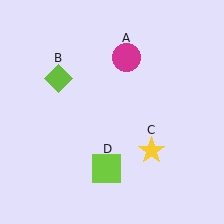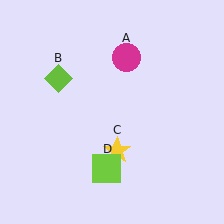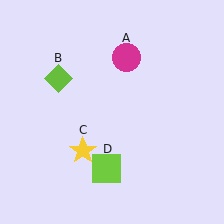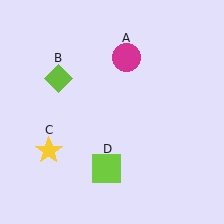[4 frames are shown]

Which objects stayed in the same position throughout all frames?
Magenta circle (object A) and lime diamond (object B) and lime square (object D) remained stationary.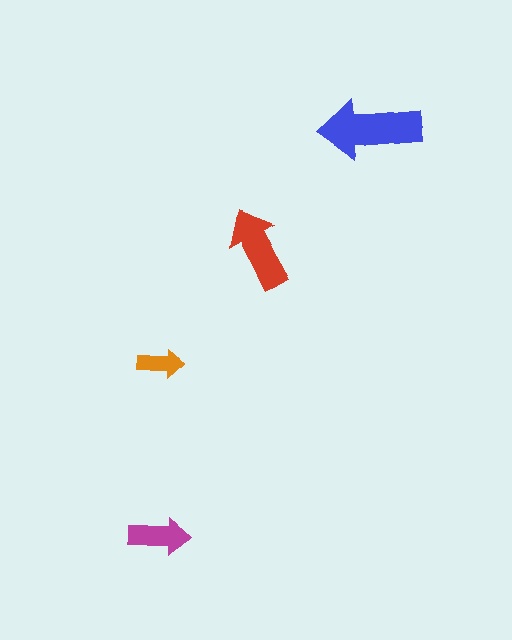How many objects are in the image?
There are 4 objects in the image.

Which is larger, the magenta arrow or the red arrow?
The red one.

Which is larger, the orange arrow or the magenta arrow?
The magenta one.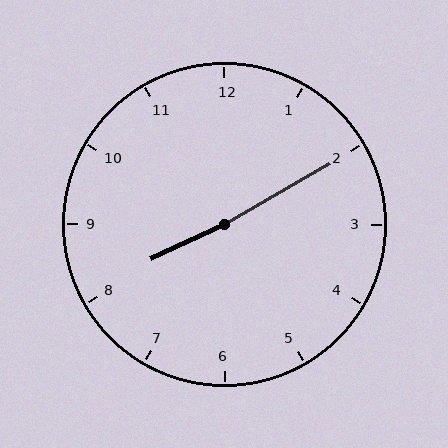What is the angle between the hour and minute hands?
Approximately 175 degrees.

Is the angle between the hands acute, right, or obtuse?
It is obtuse.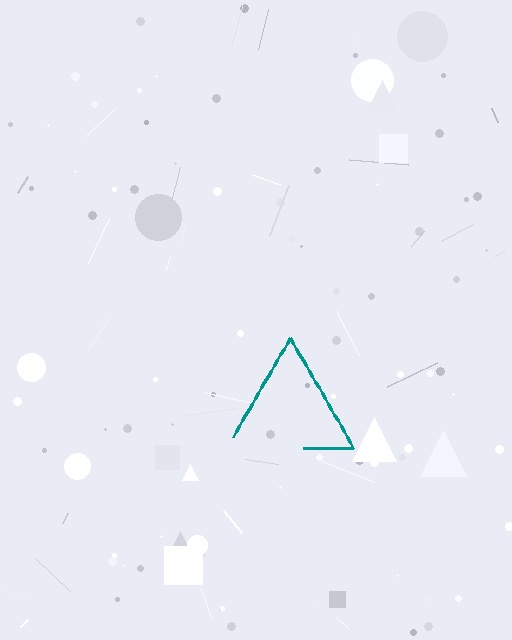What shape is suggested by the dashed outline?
The dashed outline suggests a triangle.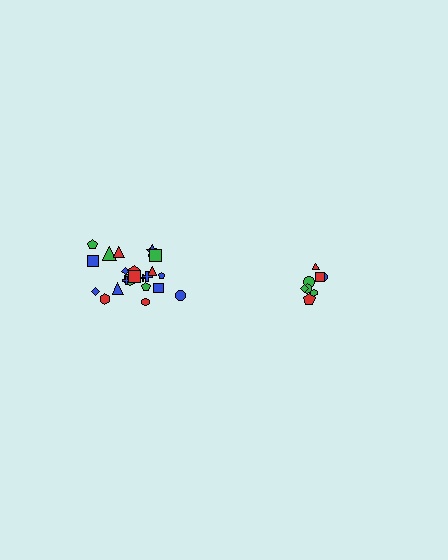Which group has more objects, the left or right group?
The left group.